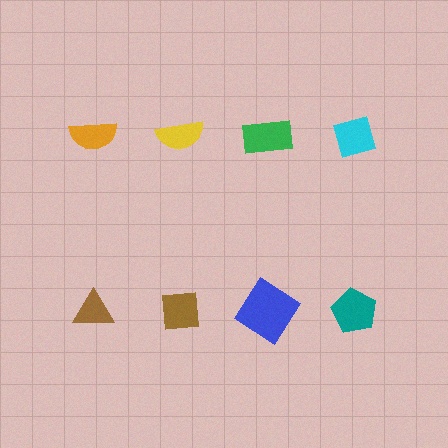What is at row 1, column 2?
A yellow semicircle.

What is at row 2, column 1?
A brown triangle.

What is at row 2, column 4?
A teal pentagon.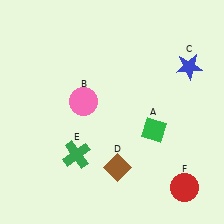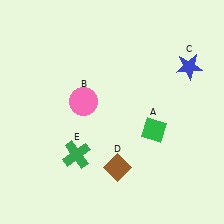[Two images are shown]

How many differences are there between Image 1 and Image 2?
There is 1 difference between the two images.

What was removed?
The red circle (F) was removed in Image 2.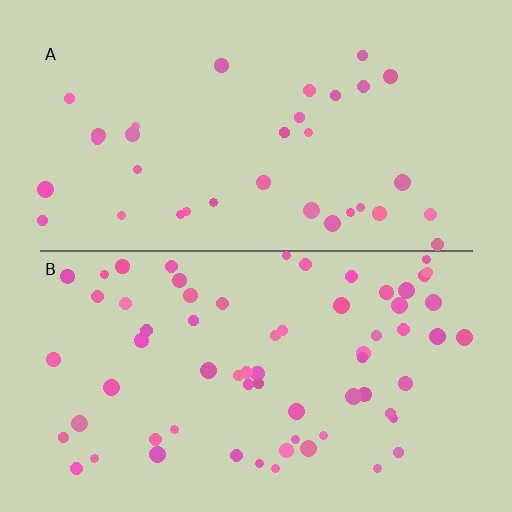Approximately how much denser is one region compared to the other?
Approximately 1.9× — region B over region A.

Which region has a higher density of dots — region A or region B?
B (the bottom).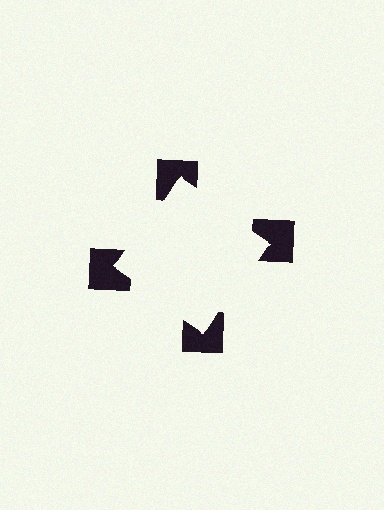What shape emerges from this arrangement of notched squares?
An illusory square — its edges are inferred from the aligned wedge cuts in the notched squares, not physically drawn.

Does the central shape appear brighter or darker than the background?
It typically appears slightly brighter than the background, even though no actual brightness change is drawn.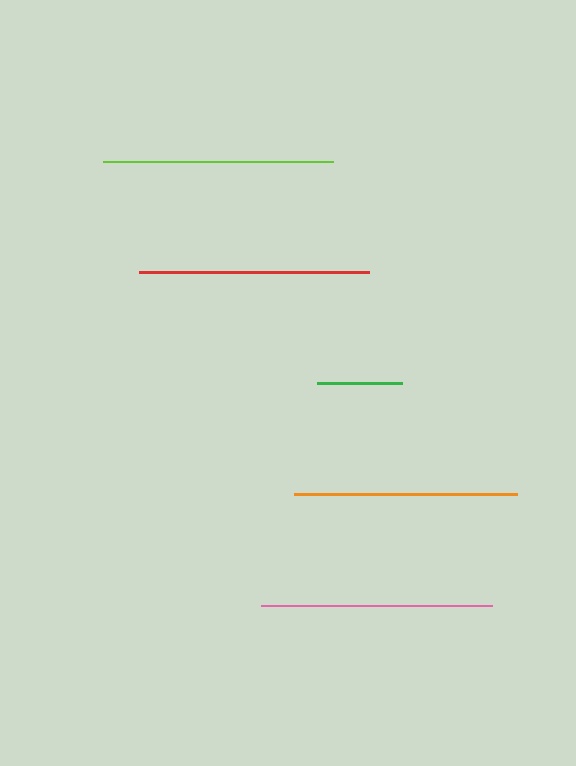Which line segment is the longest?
The pink line is the longest at approximately 232 pixels.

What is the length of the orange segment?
The orange segment is approximately 223 pixels long.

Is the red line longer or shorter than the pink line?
The pink line is longer than the red line.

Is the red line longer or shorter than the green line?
The red line is longer than the green line.